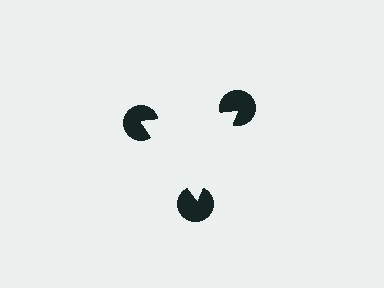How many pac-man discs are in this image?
There are 3 — one at each vertex of the illusory triangle.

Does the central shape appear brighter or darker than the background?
It typically appears slightly brighter than the background, even though no actual brightness change is drawn.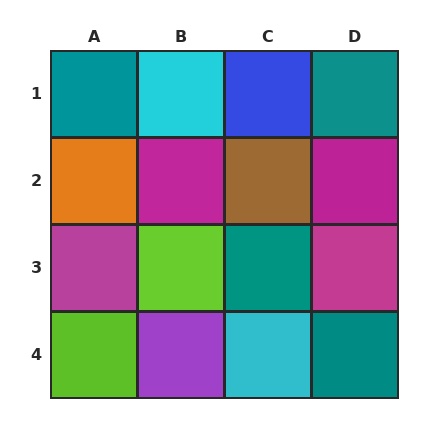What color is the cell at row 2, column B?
Magenta.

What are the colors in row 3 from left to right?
Magenta, lime, teal, magenta.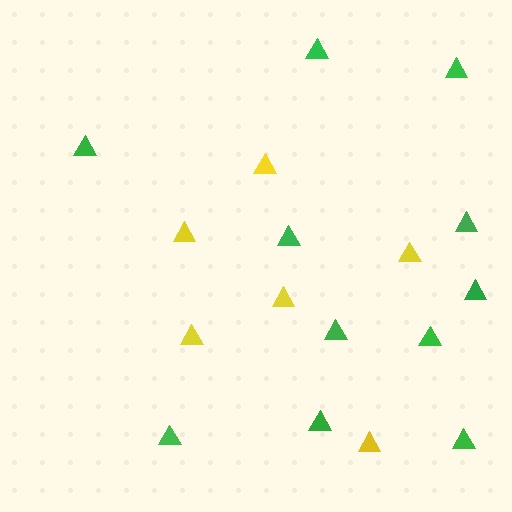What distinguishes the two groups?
There are 2 groups: one group of yellow triangles (6) and one group of green triangles (11).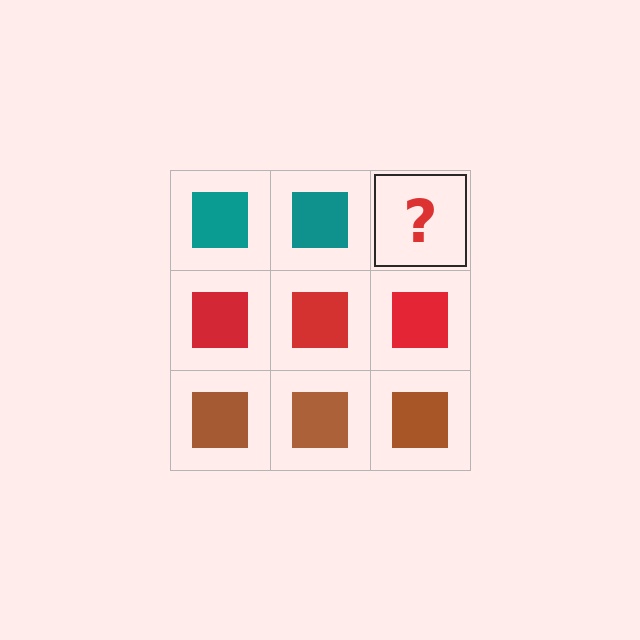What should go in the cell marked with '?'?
The missing cell should contain a teal square.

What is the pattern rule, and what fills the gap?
The rule is that each row has a consistent color. The gap should be filled with a teal square.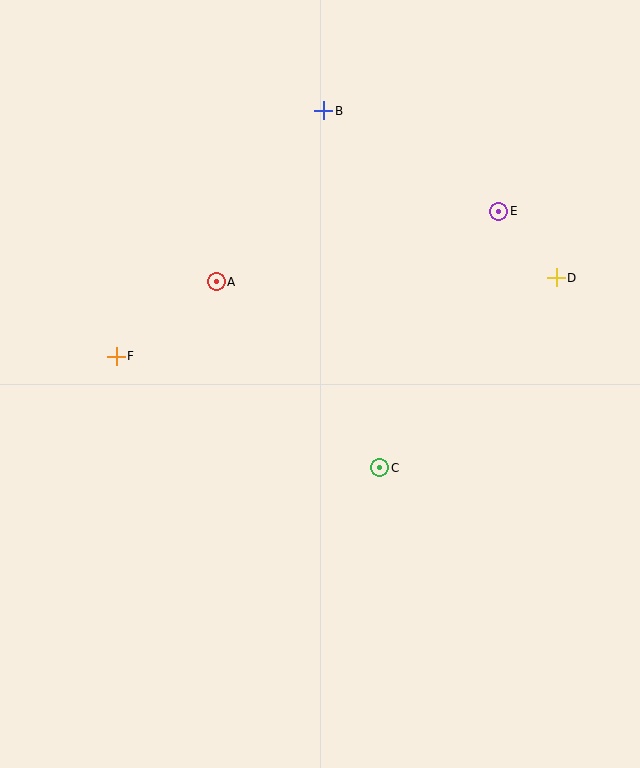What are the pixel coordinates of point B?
Point B is at (324, 111).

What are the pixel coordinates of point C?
Point C is at (380, 468).